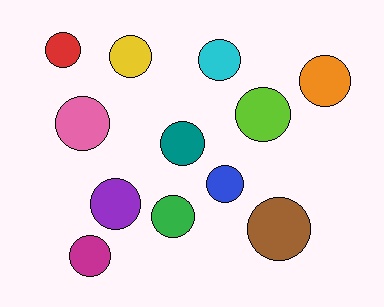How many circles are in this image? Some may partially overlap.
There are 12 circles.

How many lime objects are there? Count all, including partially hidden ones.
There is 1 lime object.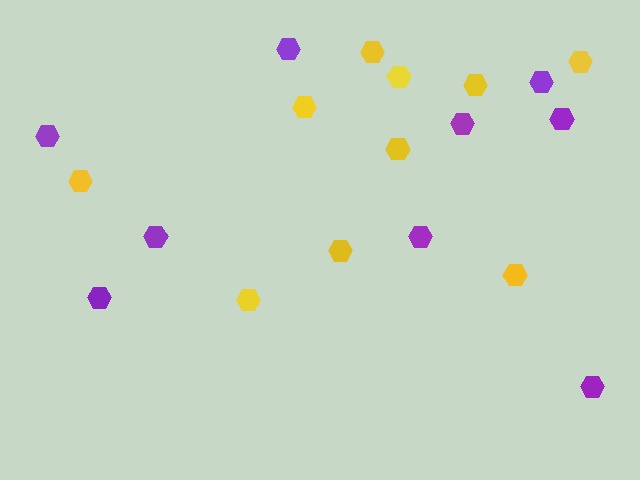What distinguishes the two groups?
There are 2 groups: one group of purple hexagons (9) and one group of yellow hexagons (10).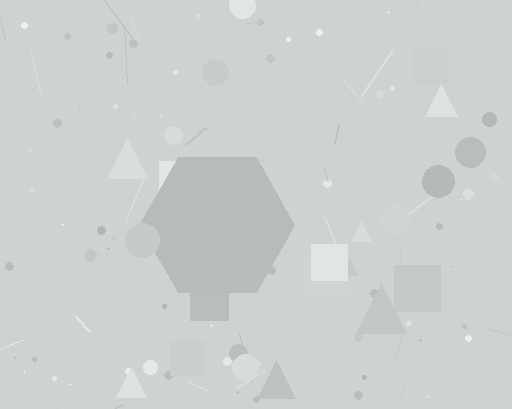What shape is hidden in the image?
A hexagon is hidden in the image.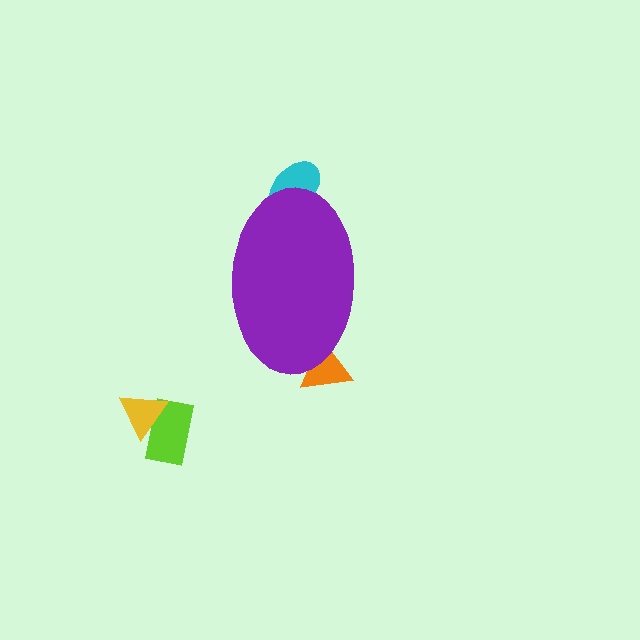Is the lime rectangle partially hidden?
No, the lime rectangle is fully visible.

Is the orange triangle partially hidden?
Yes, the orange triangle is partially hidden behind the purple ellipse.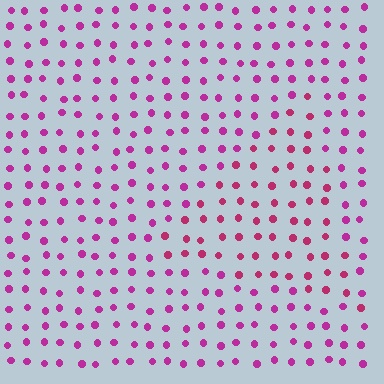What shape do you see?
I see a triangle.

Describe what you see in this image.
The image is filled with small magenta elements in a uniform arrangement. A triangle-shaped region is visible where the elements are tinted to a slightly different hue, forming a subtle color boundary.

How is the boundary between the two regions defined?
The boundary is defined purely by a slight shift in hue (about 21 degrees). Spacing, size, and orientation are identical on both sides.